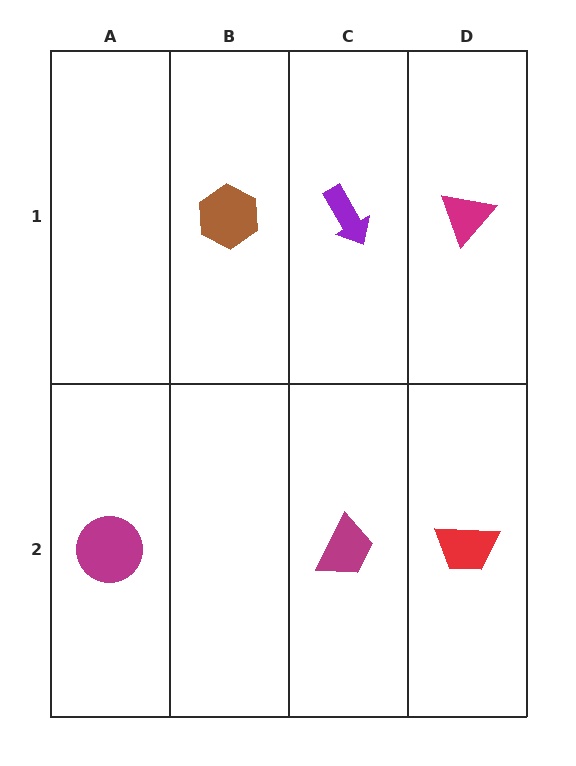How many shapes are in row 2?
3 shapes.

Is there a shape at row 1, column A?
No, that cell is empty.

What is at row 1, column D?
A magenta triangle.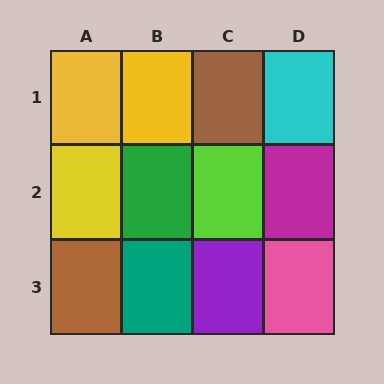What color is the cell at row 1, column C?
Brown.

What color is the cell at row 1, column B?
Yellow.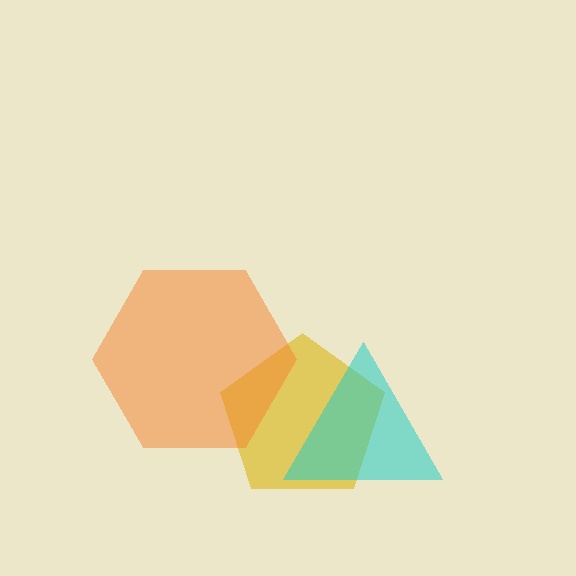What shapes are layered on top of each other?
The layered shapes are: a yellow pentagon, a cyan triangle, an orange hexagon.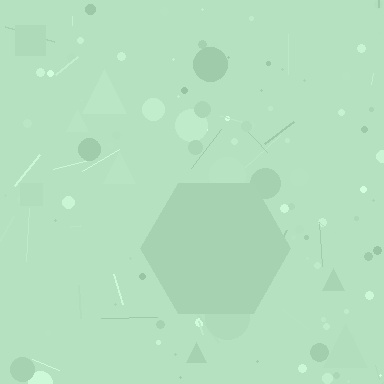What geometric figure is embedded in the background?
A hexagon is embedded in the background.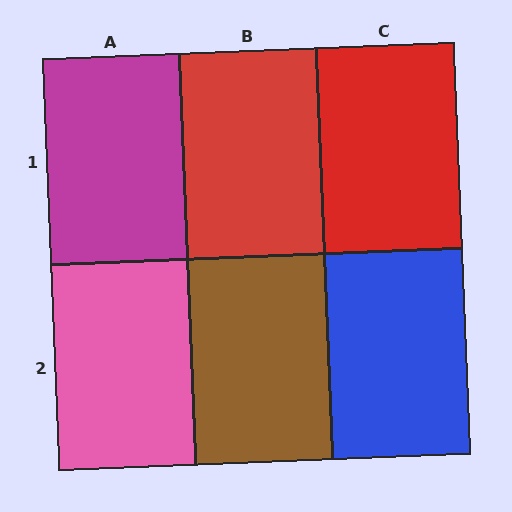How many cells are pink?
1 cell is pink.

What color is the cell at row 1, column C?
Red.